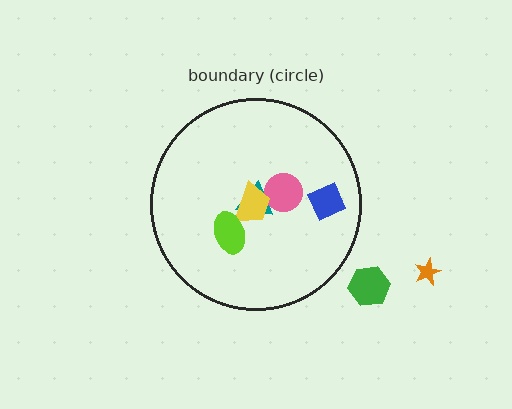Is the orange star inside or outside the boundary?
Outside.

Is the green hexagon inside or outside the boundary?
Outside.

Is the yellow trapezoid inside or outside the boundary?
Inside.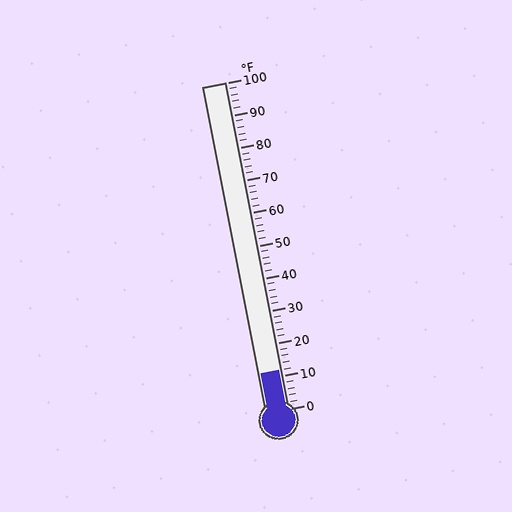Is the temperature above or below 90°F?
The temperature is below 90°F.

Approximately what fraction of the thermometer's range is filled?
The thermometer is filled to approximately 10% of its range.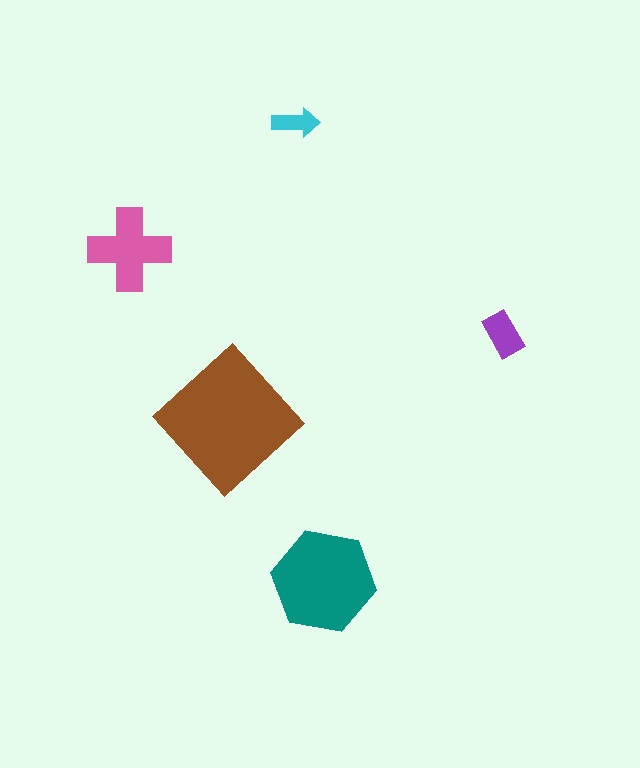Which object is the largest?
The brown diamond.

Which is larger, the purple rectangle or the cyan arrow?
The purple rectangle.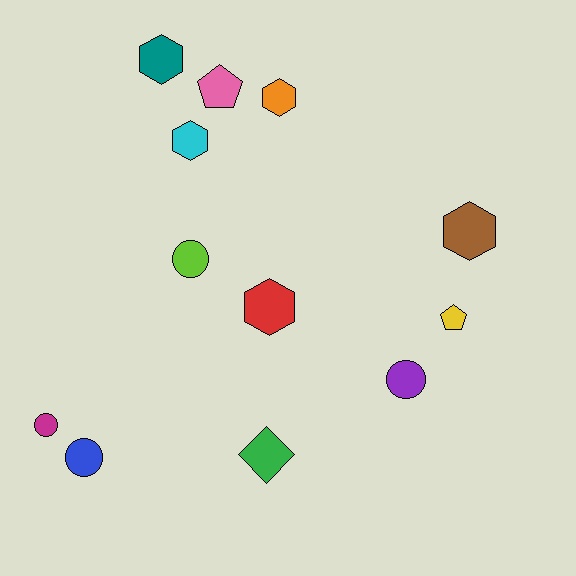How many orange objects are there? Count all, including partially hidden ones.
There is 1 orange object.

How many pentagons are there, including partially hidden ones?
There are 2 pentagons.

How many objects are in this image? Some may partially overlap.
There are 12 objects.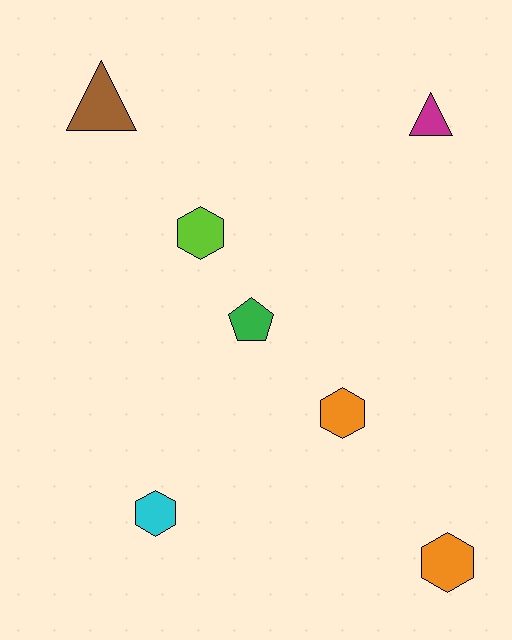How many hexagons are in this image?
There are 4 hexagons.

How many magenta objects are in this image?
There is 1 magenta object.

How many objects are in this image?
There are 7 objects.